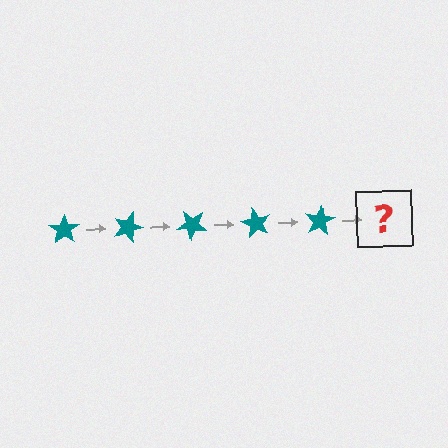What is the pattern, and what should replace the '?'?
The pattern is that the star rotates 20 degrees each step. The '?' should be a teal star rotated 100 degrees.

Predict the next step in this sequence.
The next step is a teal star rotated 100 degrees.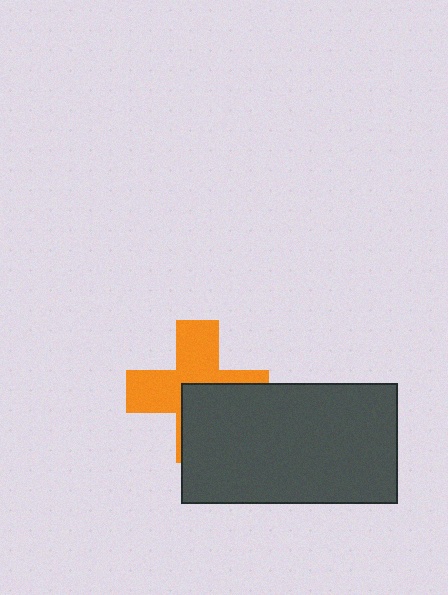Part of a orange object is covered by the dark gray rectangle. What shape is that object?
It is a cross.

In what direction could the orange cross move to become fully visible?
The orange cross could move toward the upper-left. That would shift it out from behind the dark gray rectangle entirely.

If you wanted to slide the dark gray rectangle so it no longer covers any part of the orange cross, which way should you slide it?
Slide it toward the lower-right — that is the most direct way to separate the two shapes.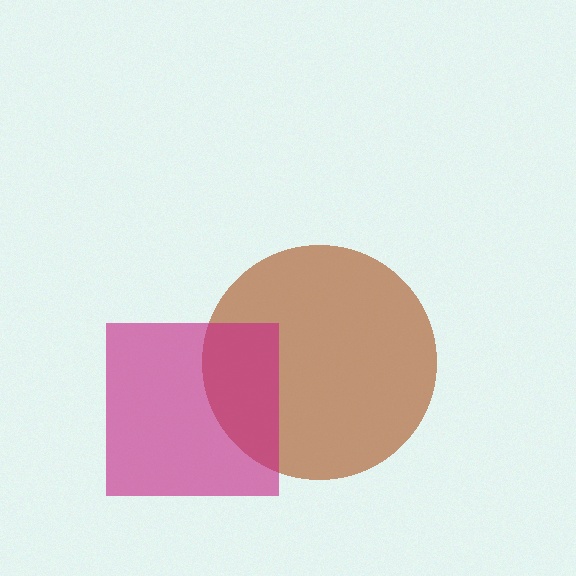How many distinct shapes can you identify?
There are 2 distinct shapes: a brown circle, a magenta square.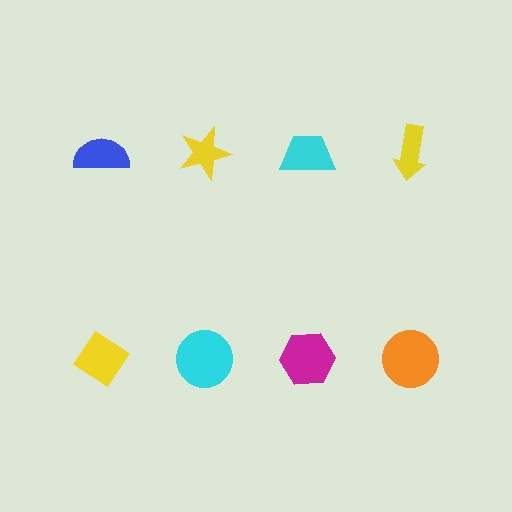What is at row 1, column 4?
A yellow arrow.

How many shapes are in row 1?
4 shapes.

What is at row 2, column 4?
An orange circle.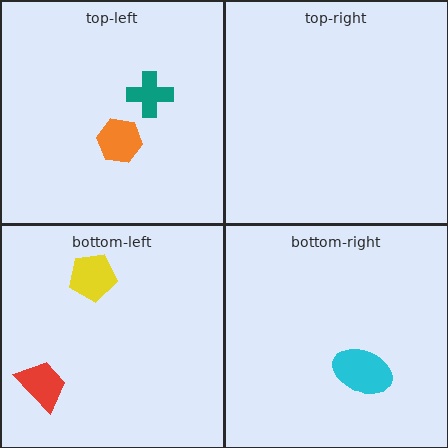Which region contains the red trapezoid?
The bottom-left region.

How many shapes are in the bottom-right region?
1.